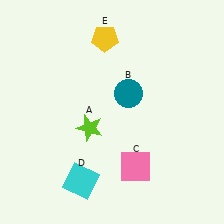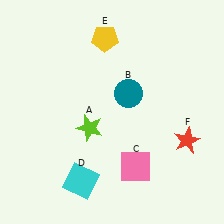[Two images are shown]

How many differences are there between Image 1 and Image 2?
There is 1 difference between the two images.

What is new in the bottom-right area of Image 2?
A red star (F) was added in the bottom-right area of Image 2.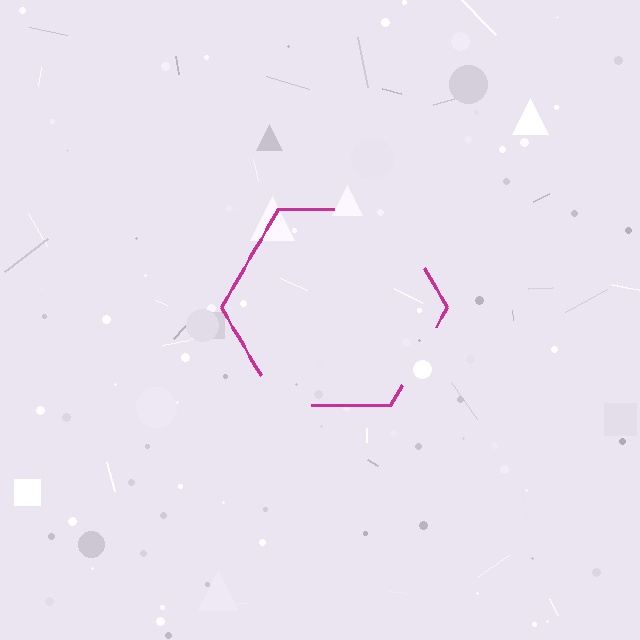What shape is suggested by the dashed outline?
The dashed outline suggests a hexagon.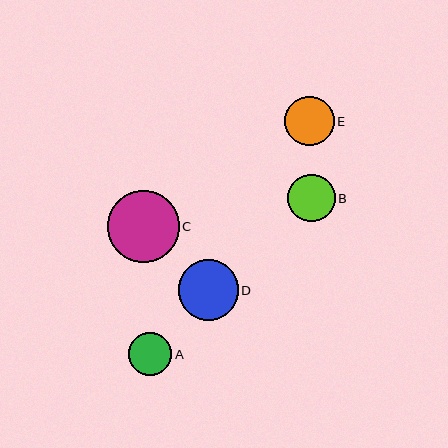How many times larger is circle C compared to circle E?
Circle C is approximately 1.4 times the size of circle E.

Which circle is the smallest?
Circle A is the smallest with a size of approximately 43 pixels.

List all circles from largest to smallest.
From largest to smallest: C, D, E, B, A.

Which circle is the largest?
Circle C is the largest with a size of approximately 72 pixels.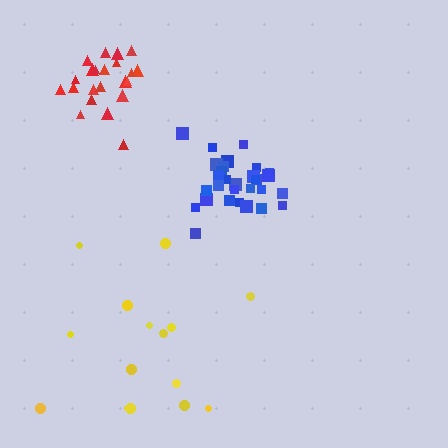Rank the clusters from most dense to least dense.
blue, red, yellow.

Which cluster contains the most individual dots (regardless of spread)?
Blue (32).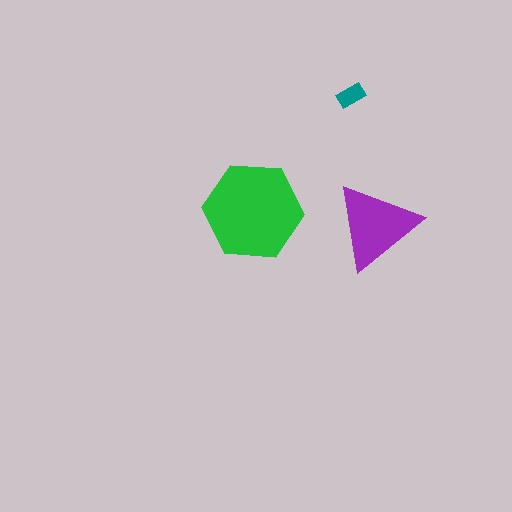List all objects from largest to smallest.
The green hexagon, the purple triangle, the teal rectangle.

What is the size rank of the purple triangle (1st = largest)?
2nd.